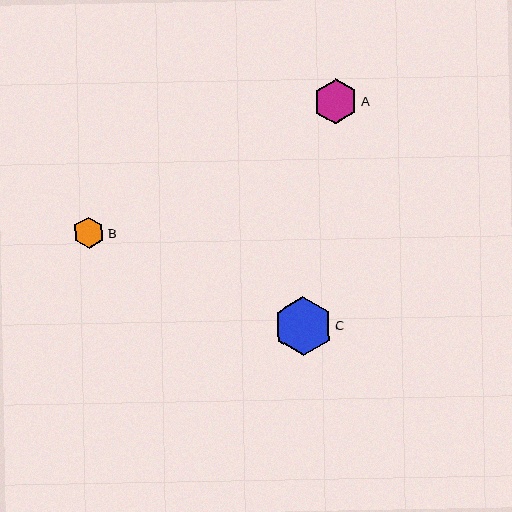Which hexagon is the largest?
Hexagon C is the largest with a size of approximately 59 pixels.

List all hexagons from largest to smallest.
From largest to smallest: C, A, B.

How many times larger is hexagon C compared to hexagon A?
Hexagon C is approximately 1.3 times the size of hexagon A.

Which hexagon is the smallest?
Hexagon B is the smallest with a size of approximately 31 pixels.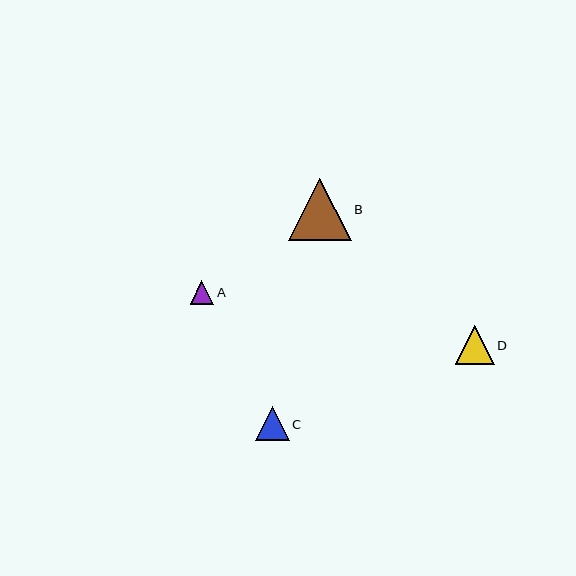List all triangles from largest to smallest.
From largest to smallest: B, D, C, A.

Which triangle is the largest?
Triangle B is the largest with a size of approximately 62 pixels.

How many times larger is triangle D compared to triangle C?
Triangle D is approximately 1.2 times the size of triangle C.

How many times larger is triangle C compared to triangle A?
Triangle C is approximately 1.4 times the size of triangle A.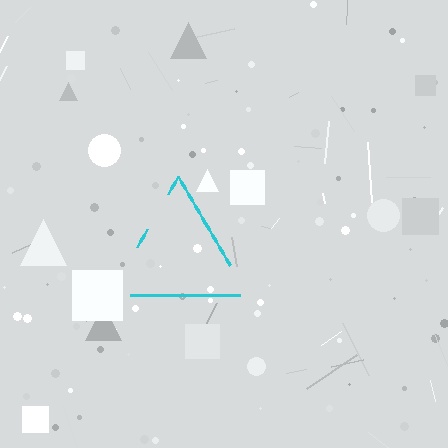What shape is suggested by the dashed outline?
The dashed outline suggests a triangle.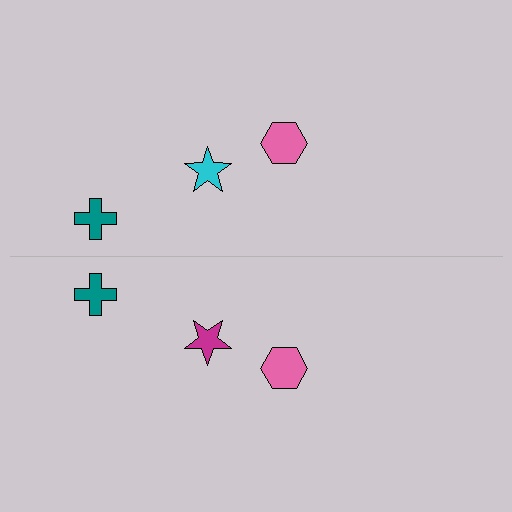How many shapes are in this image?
There are 6 shapes in this image.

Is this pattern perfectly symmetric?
No, the pattern is not perfectly symmetric. The magenta star on the bottom side breaks the symmetry — its mirror counterpart is cyan.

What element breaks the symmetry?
The magenta star on the bottom side breaks the symmetry — its mirror counterpart is cyan.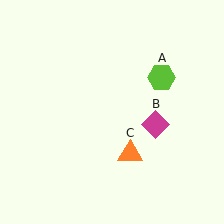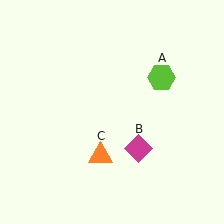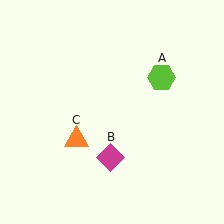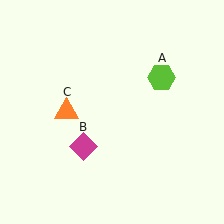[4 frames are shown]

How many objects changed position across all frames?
2 objects changed position: magenta diamond (object B), orange triangle (object C).